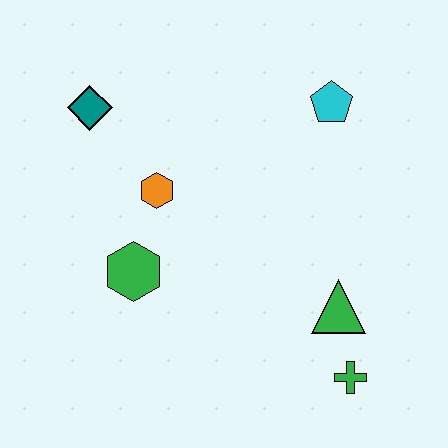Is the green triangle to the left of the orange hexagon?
No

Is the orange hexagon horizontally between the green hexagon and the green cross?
Yes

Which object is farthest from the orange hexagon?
The green cross is farthest from the orange hexagon.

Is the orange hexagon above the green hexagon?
Yes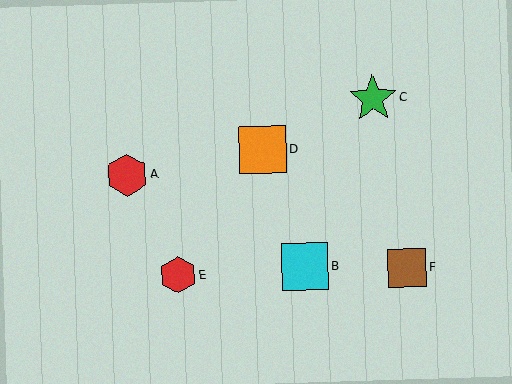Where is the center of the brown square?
The center of the brown square is at (407, 268).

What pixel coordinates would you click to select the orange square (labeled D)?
Click at (263, 150) to select the orange square D.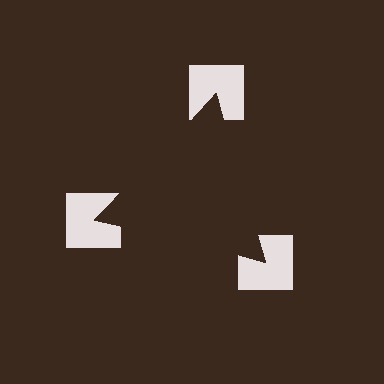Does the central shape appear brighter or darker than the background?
It typically appears slightly darker than the background, even though no actual brightness change is drawn.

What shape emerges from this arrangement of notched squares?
An illusory triangle — its edges are inferred from the aligned wedge cuts in the notched squares, not physically drawn.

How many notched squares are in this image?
There are 3 — one at each vertex of the illusory triangle.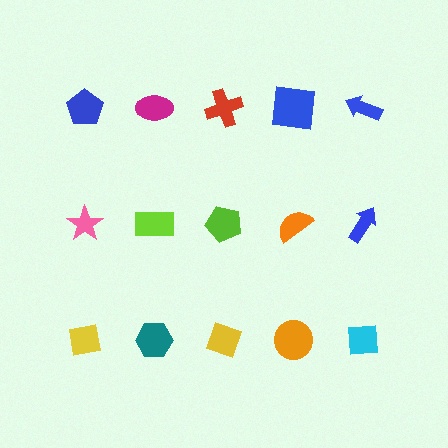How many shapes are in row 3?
5 shapes.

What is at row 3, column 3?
A yellow diamond.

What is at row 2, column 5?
A blue arrow.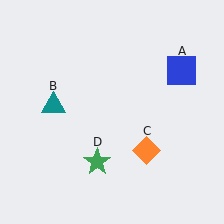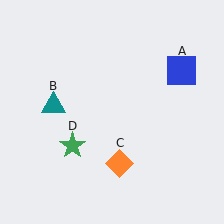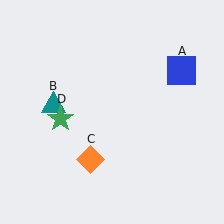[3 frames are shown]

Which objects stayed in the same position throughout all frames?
Blue square (object A) and teal triangle (object B) remained stationary.